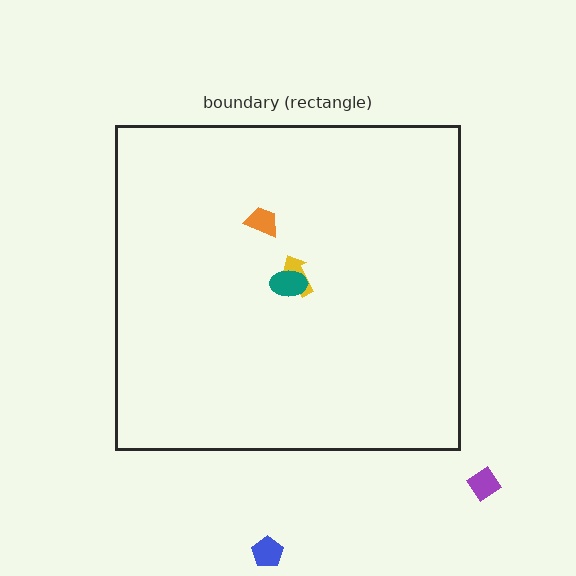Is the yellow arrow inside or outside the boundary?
Inside.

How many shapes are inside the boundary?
3 inside, 2 outside.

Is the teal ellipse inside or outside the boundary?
Inside.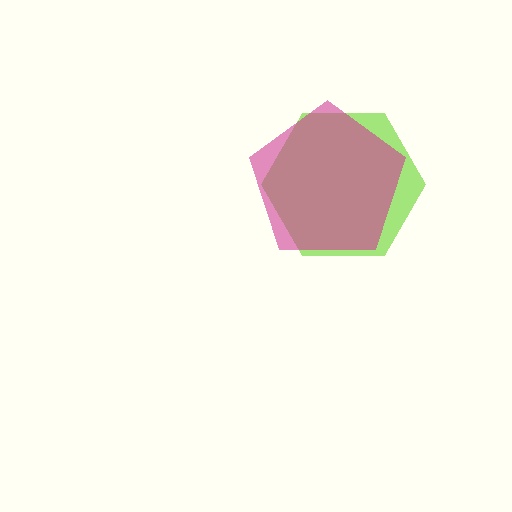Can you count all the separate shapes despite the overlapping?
Yes, there are 2 separate shapes.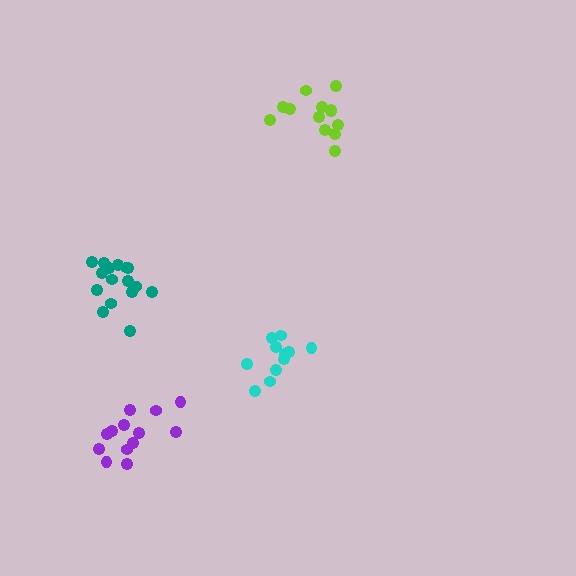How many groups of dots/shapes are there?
There are 4 groups.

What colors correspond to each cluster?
The clusters are colored: cyan, lime, teal, purple.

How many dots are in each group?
Group 1: 12 dots, Group 2: 13 dots, Group 3: 16 dots, Group 4: 13 dots (54 total).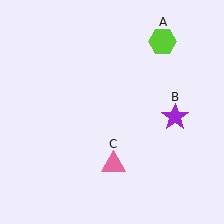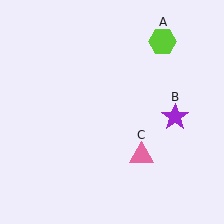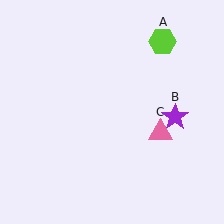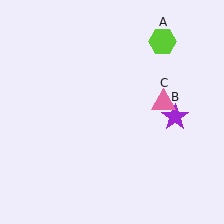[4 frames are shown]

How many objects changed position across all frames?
1 object changed position: pink triangle (object C).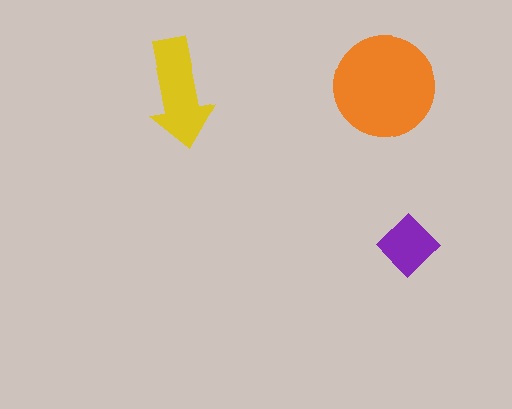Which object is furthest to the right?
The purple diamond is rightmost.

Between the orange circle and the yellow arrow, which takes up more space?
The orange circle.